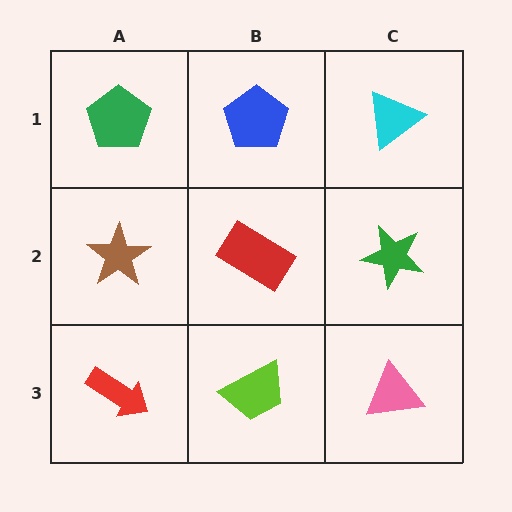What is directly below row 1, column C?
A green star.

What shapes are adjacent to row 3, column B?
A red rectangle (row 2, column B), a red arrow (row 3, column A), a pink triangle (row 3, column C).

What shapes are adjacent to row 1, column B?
A red rectangle (row 2, column B), a green pentagon (row 1, column A), a cyan triangle (row 1, column C).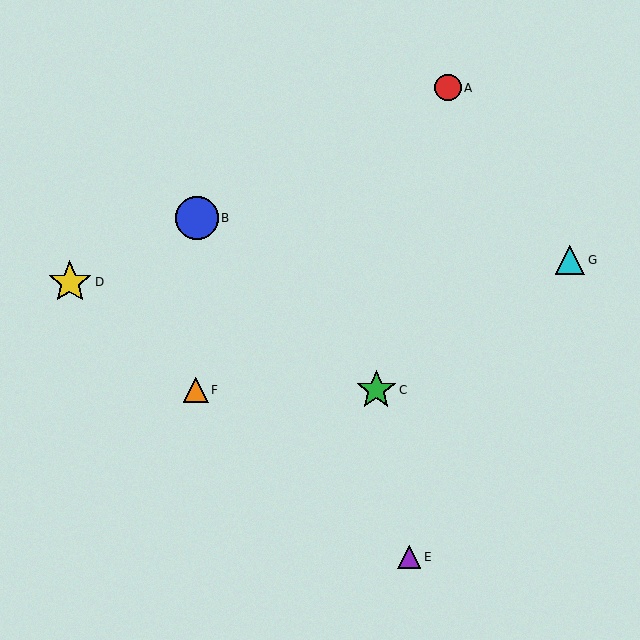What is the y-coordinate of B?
Object B is at y≈218.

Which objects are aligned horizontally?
Objects C, F are aligned horizontally.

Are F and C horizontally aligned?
Yes, both are at y≈390.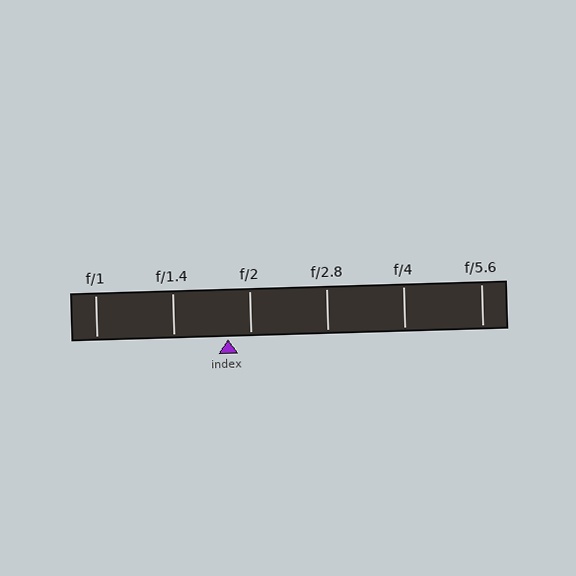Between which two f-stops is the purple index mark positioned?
The index mark is between f/1.4 and f/2.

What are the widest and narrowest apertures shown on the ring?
The widest aperture shown is f/1 and the narrowest is f/5.6.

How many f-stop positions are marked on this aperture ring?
There are 6 f-stop positions marked.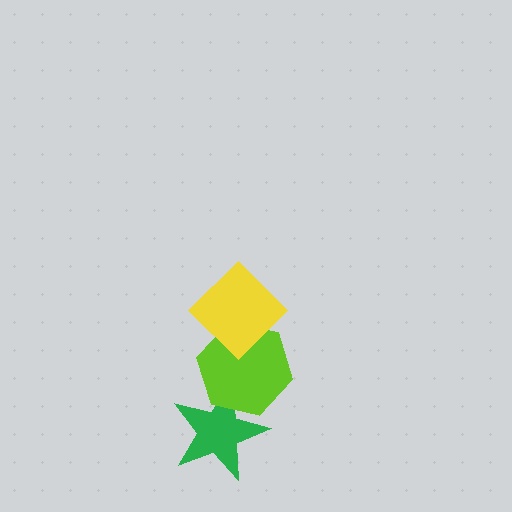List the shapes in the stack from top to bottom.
From top to bottom: the yellow diamond, the lime hexagon, the green star.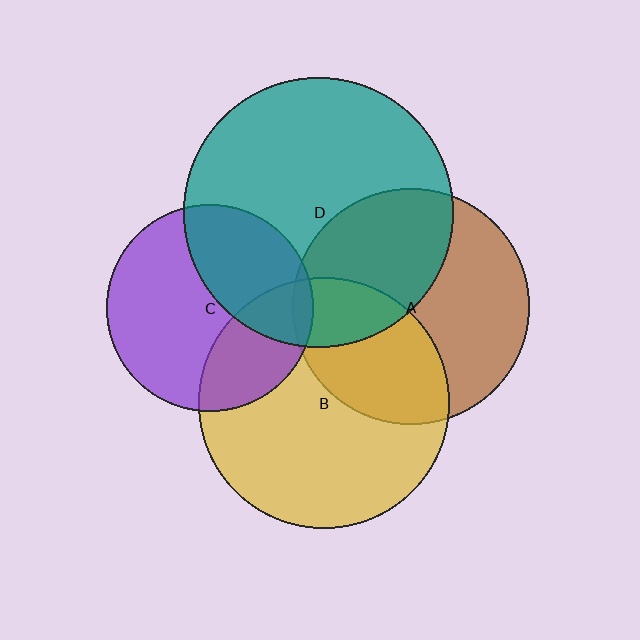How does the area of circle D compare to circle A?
Approximately 1.3 times.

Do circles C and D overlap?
Yes.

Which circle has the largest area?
Circle D (teal).